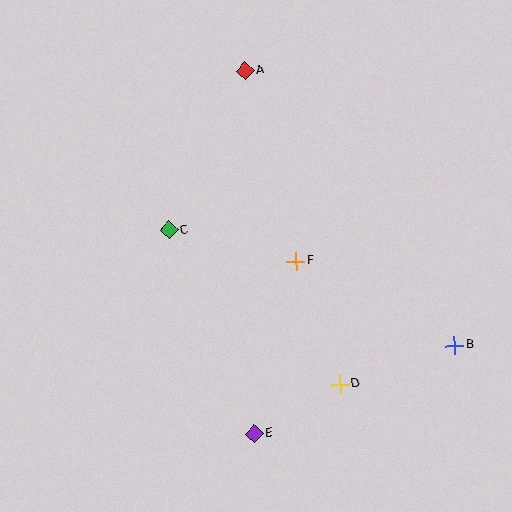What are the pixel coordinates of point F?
Point F is at (296, 261).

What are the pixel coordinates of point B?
Point B is at (455, 345).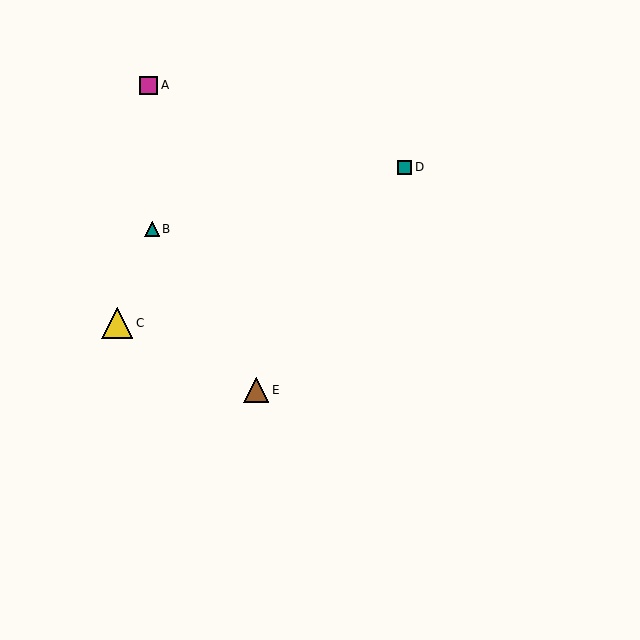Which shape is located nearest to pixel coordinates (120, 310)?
The yellow triangle (labeled C) at (117, 323) is nearest to that location.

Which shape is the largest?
The yellow triangle (labeled C) is the largest.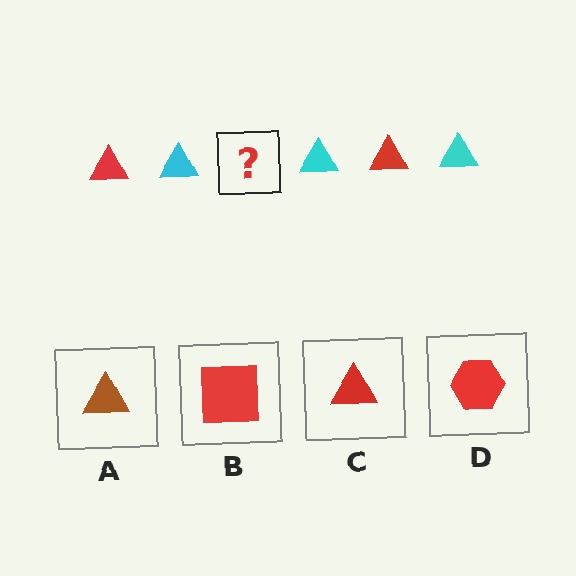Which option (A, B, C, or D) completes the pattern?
C.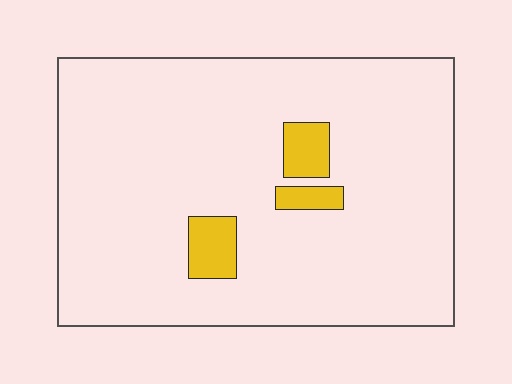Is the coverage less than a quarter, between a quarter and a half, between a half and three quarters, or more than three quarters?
Less than a quarter.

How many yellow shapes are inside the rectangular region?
3.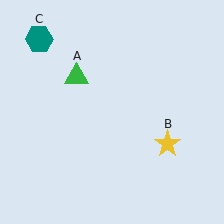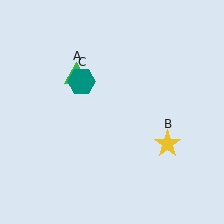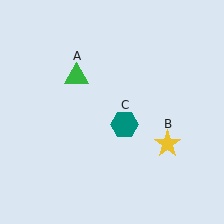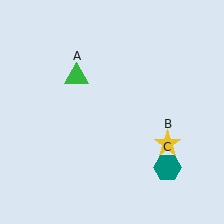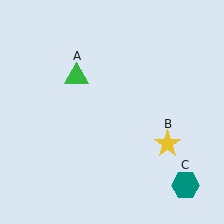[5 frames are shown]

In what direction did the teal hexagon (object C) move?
The teal hexagon (object C) moved down and to the right.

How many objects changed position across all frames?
1 object changed position: teal hexagon (object C).